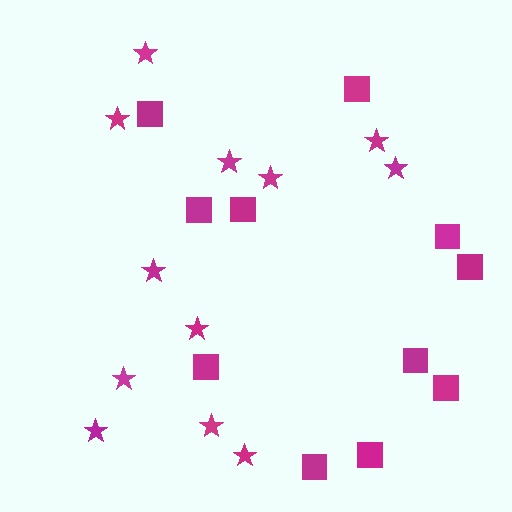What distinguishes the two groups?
There are 2 groups: one group of stars (12) and one group of squares (11).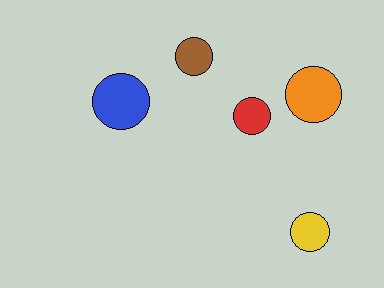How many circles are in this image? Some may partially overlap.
There are 5 circles.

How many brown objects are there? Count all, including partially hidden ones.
There is 1 brown object.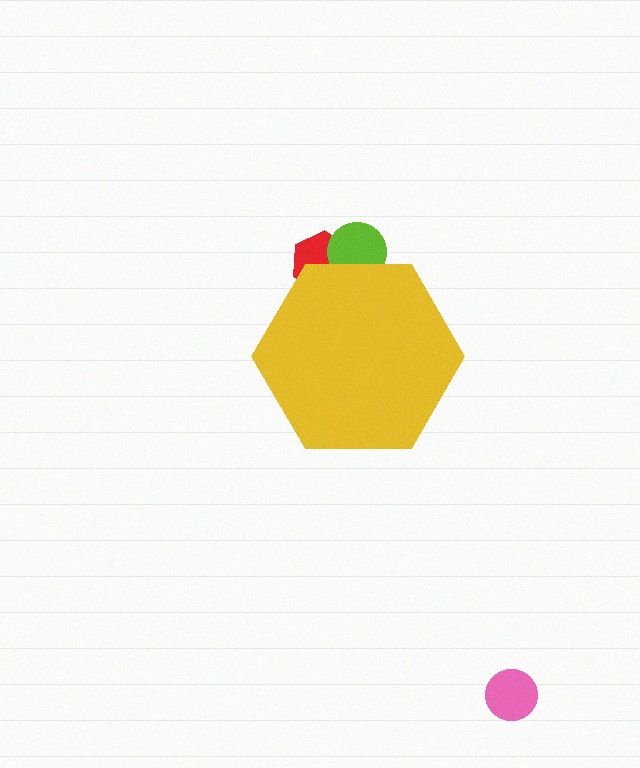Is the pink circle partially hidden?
No, the pink circle is fully visible.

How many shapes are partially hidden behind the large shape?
2 shapes are partially hidden.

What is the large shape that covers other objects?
A yellow hexagon.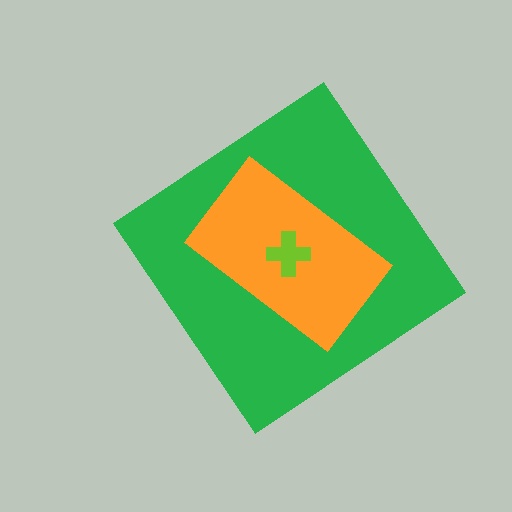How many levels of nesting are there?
3.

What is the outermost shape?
The green diamond.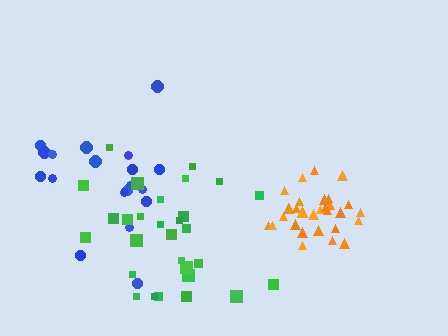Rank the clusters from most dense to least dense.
orange, green, blue.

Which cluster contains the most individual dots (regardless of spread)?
Orange (31).